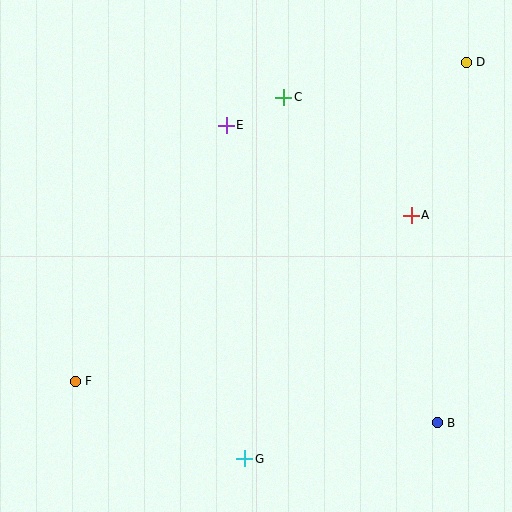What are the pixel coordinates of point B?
Point B is at (437, 423).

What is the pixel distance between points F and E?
The distance between F and E is 297 pixels.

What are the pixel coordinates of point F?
Point F is at (75, 381).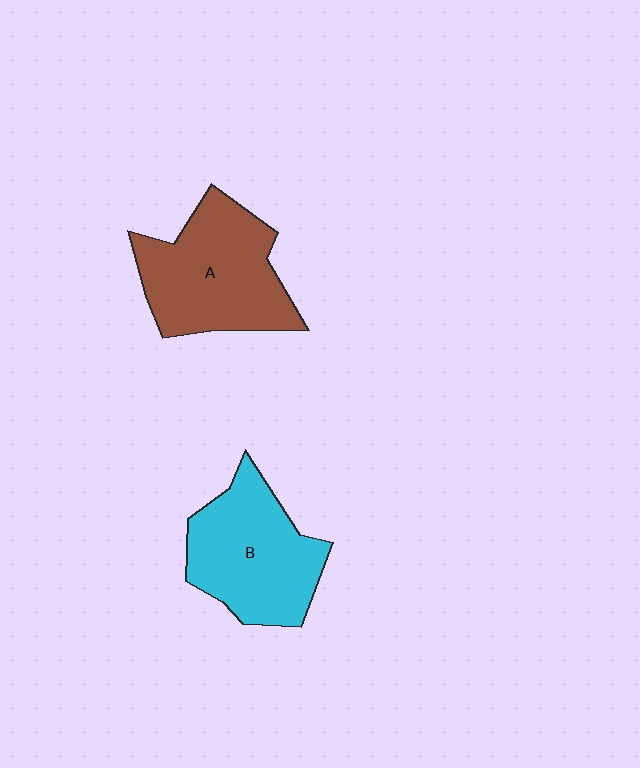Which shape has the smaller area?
Shape B (cyan).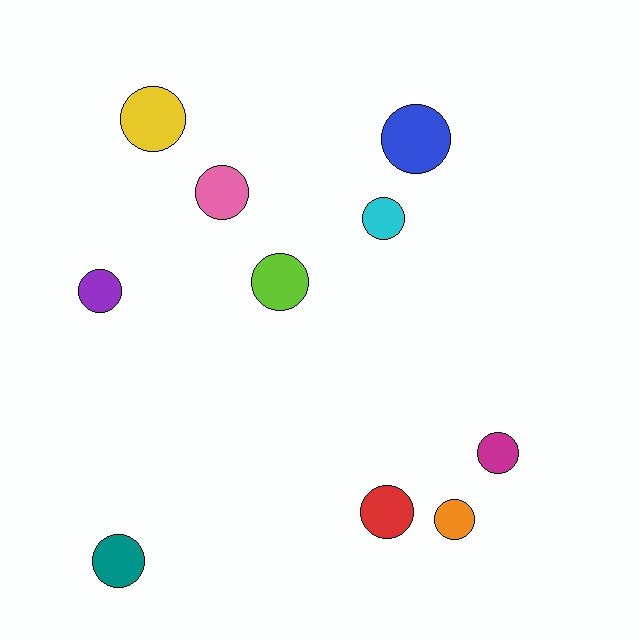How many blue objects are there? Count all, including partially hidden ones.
There is 1 blue object.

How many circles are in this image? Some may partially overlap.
There are 10 circles.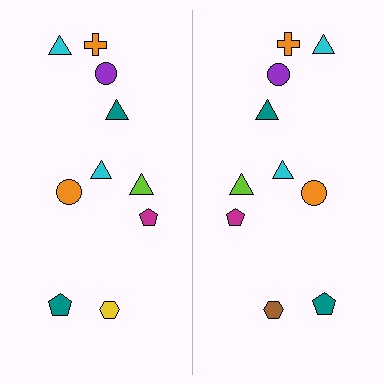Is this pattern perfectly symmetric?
No, the pattern is not perfectly symmetric. The brown hexagon on the right side breaks the symmetry — its mirror counterpart is yellow.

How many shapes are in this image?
There are 20 shapes in this image.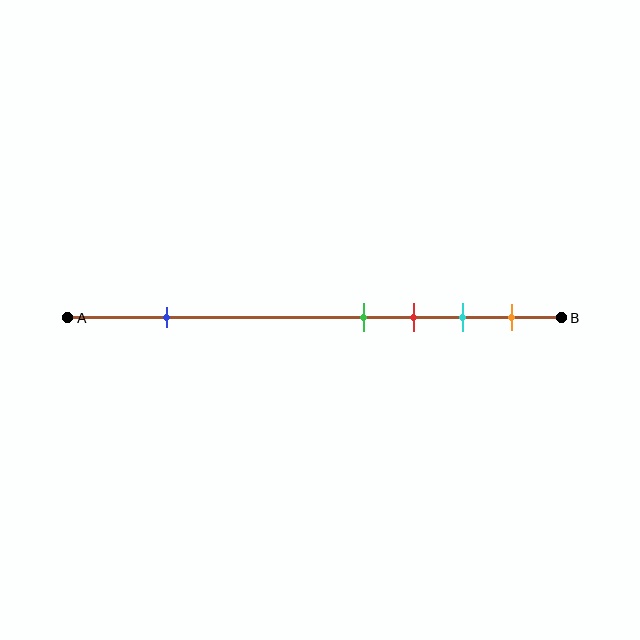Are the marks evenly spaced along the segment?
No, the marks are not evenly spaced.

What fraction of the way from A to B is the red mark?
The red mark is approximately 70% (0.7) of the way from A to B.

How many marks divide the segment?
There are 5 marks dividing the segment.